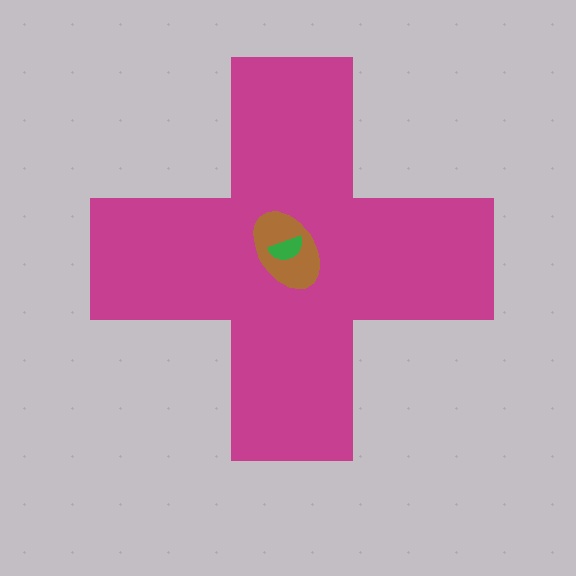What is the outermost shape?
The magenta cross.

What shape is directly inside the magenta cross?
The brown ellipse.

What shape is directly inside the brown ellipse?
The green semicircle.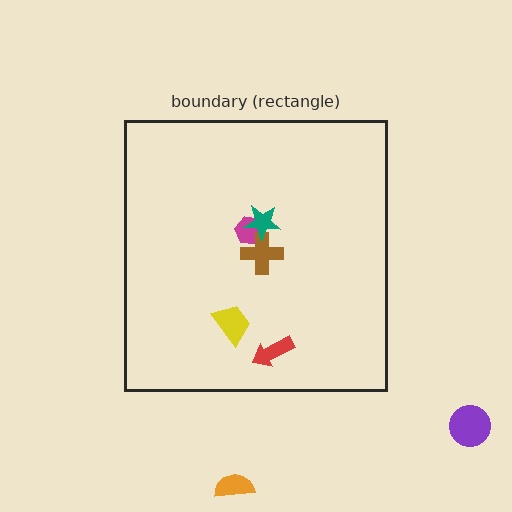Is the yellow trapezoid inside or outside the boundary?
Inside.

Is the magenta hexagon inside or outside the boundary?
Inside.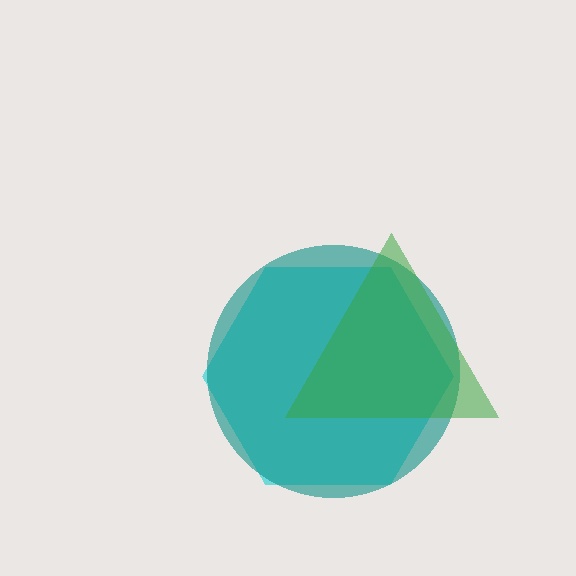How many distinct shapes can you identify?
There are 3 distinct shapes: a cyan hexagon, a teal circle, a green triangle.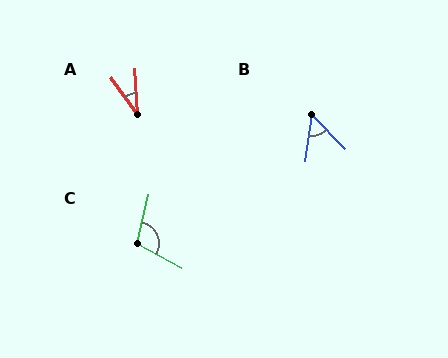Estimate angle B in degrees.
Approximately 53 degrees.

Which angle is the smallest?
A, at approximately 33 degrees.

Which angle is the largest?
C, at approximately 105 degrees.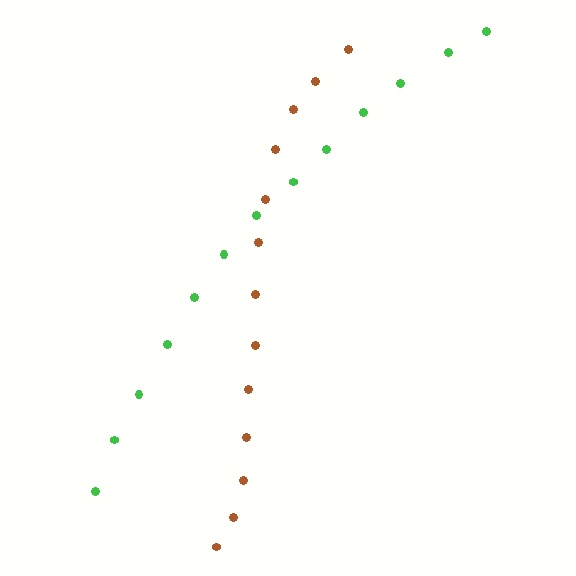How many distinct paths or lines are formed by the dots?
There are 2 distinct paths.